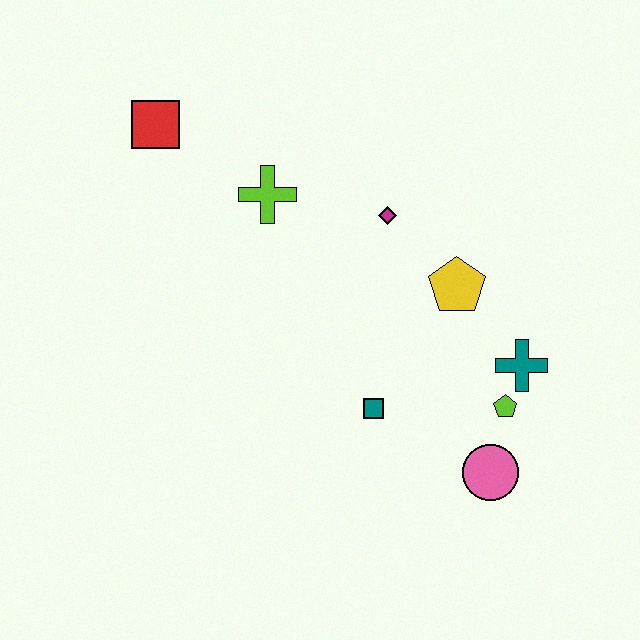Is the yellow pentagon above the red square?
No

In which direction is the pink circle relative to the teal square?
The pink circle is to the right of the teal square.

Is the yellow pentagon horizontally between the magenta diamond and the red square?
No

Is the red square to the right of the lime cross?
No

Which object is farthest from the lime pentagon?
The red square is farthest from the lime pentagon.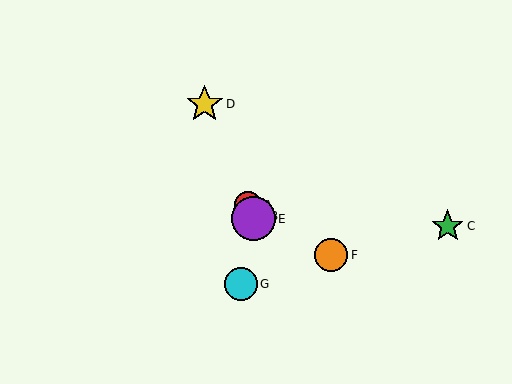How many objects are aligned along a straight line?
4 objects (A, B, D, E) are aligned along a straight line.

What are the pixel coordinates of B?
Object B is at (252, 216).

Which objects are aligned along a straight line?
Objects A, B, D, E are aligned along a straight line.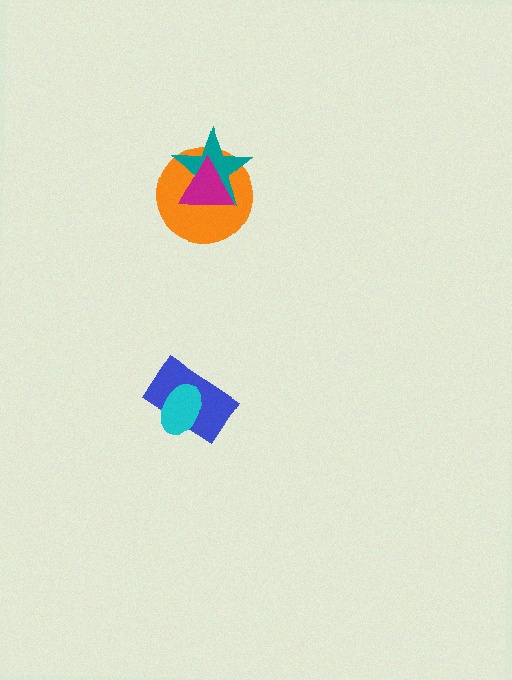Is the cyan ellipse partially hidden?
No, no other shape covers it.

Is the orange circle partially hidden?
Yes, it is partially covered by another shape.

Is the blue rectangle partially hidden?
Yes, it is partially covered by another shape.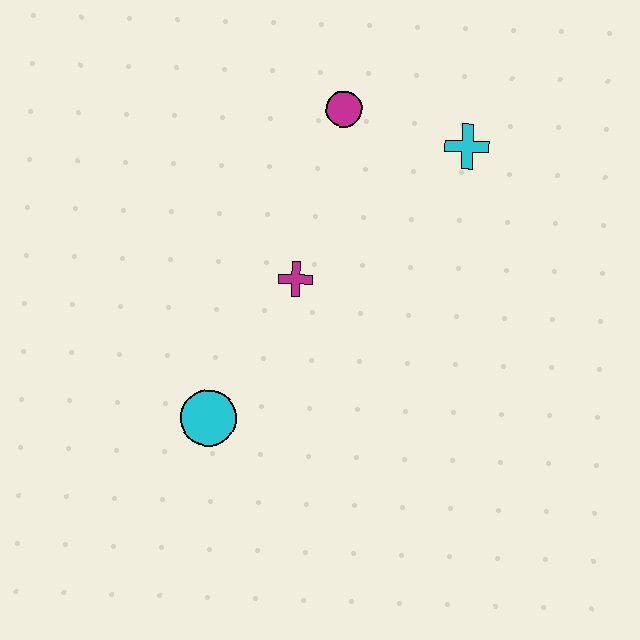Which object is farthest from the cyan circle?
The cyan cross is farthest from the cyan circle.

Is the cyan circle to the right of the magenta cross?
No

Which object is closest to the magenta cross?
The cyan circle is closest to the magenta cross.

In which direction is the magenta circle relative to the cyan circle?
The magenta circle is above the cyan circle.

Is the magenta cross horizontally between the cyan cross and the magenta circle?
No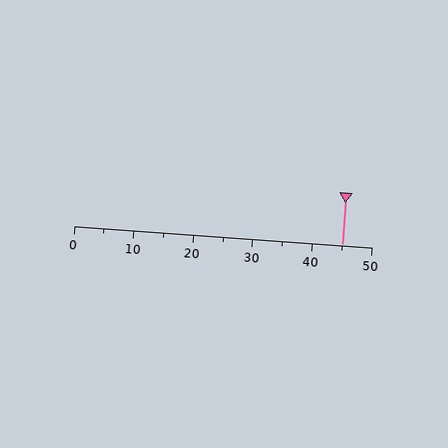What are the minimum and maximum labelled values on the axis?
The axis runs from 0 to 50.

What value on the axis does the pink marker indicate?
The marker indicates approximately 45.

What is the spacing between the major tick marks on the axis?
The major ticks are spaced 10 apart.